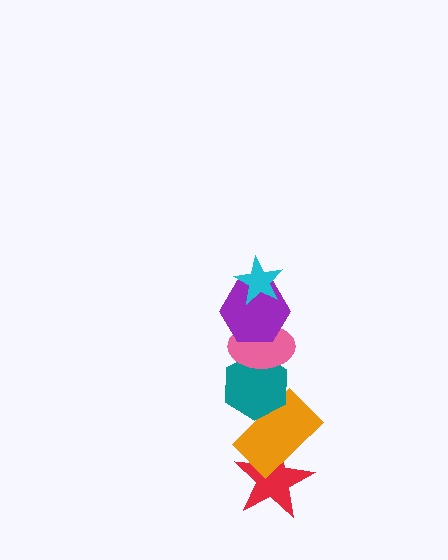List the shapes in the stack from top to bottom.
From top to bottom: the cyan star, the purple hexagon, the pink ellipse, the teal hexagon, the orange rectangle, the red star.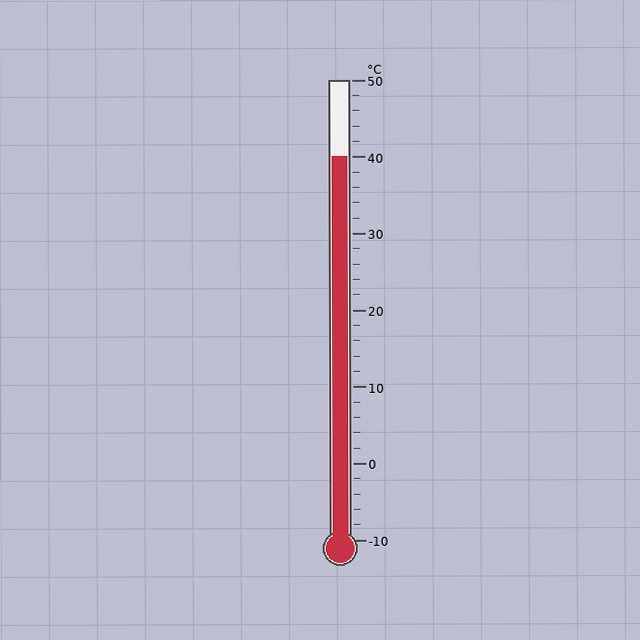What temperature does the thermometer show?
The thermometer shows approximately 40°C.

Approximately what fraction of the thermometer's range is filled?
The thermometer is filled to approximately 85% of its range.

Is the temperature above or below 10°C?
The temperature is above 10°C.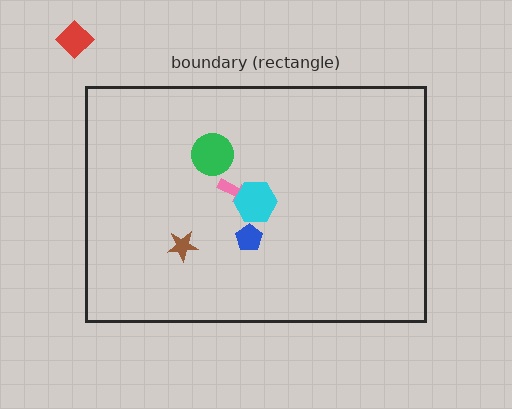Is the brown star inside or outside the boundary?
Inside.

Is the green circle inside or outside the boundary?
Inside.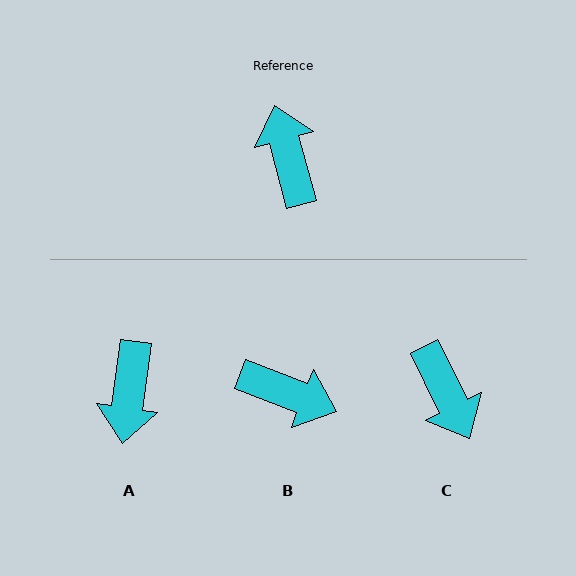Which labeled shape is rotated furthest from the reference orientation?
C, about 169 degrees away.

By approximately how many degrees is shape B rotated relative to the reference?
Approximately 126 degrees clockwise.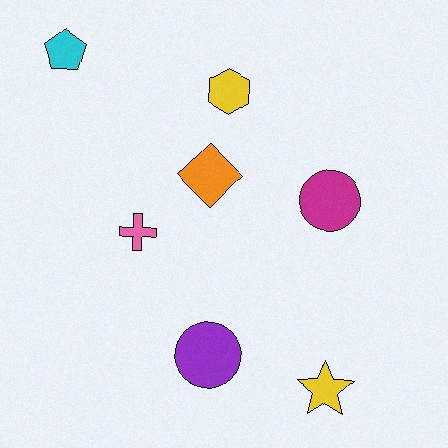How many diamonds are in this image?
There is 1 diamond.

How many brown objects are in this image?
There are no brown objects.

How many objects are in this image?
There are 7 objects.